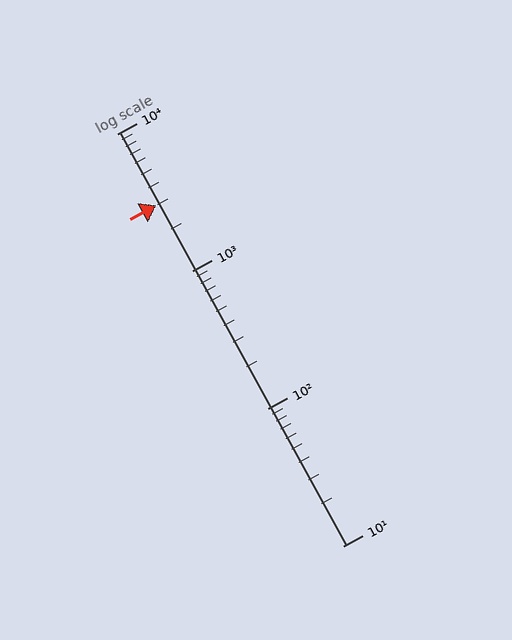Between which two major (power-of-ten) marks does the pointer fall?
The pointer is between 1000 and 10000.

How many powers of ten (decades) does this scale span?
The scale spans 3 decades, from 10 to 10000.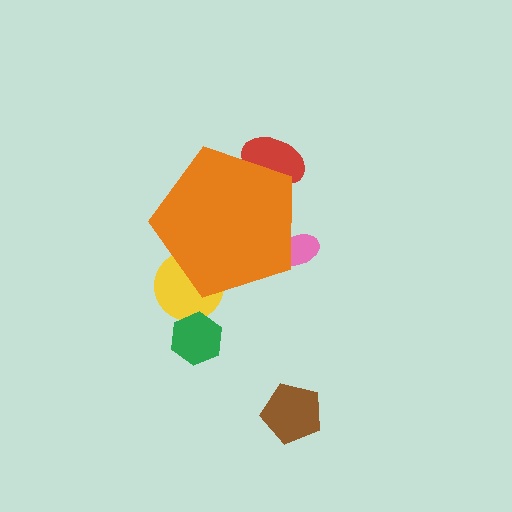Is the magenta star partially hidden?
Yes, the magenta star is partially hidden behind the orange pentagon.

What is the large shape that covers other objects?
An orange pentagon.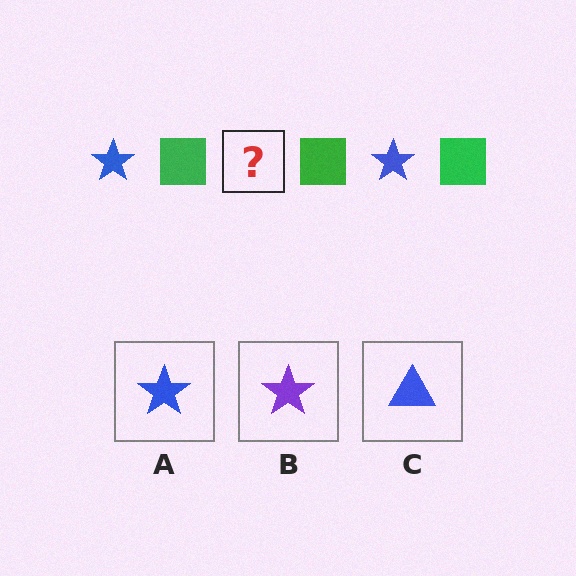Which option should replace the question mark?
Option A.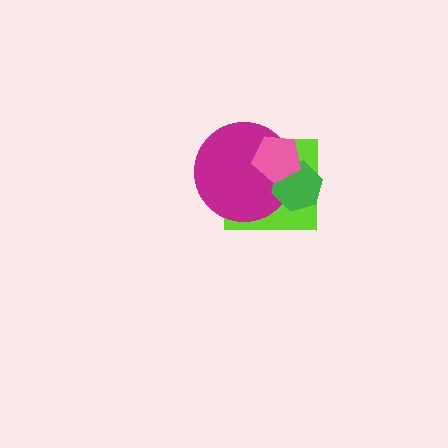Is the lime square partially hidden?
Yes, it is partially covered by another shape.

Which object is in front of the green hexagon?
The pink pentagon is in front of the green hexagon.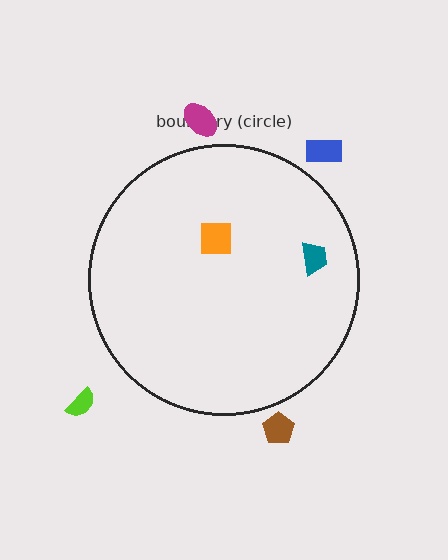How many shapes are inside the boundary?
2 inside, 4 outside.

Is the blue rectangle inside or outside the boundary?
Outside.